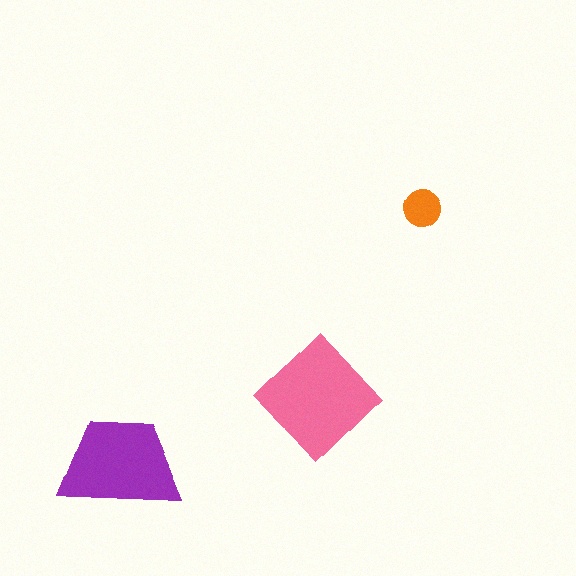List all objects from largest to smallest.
The pink diamond, the purple trapezoid, the orange circle.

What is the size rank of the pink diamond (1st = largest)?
1st.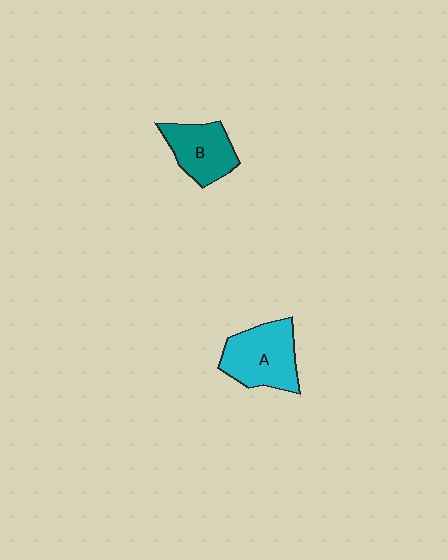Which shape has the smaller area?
Shape B (teal).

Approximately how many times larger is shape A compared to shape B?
Approximately 1.3 times.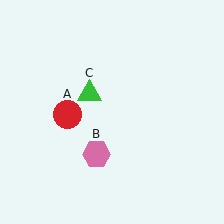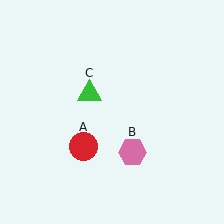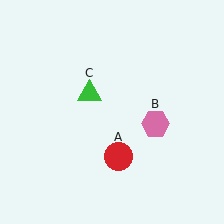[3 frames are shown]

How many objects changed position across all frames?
2 objects changed position: red circle (object A), pink hexagon (object B).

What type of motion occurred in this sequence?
The red circle (object A), pink hexagon (object B) rotated counterclockwise around the center of the scene.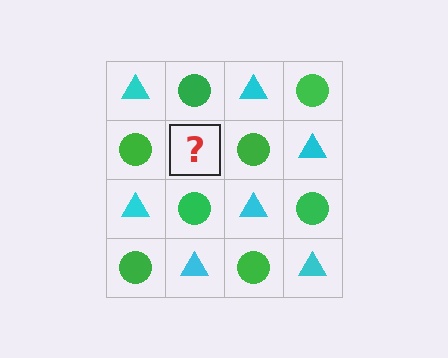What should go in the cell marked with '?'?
The missing cell should contain a cyan triangle.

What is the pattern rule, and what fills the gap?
The rule is that it alternates cyan triangle and green circle in a checkerboard pattern. The gap should be filled with a cyan triangle.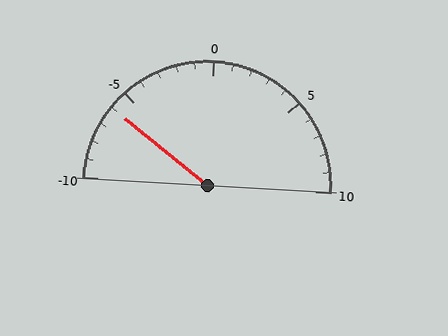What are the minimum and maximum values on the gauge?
The gauge ranges from -10 to 10.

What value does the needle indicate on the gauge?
The needle indicates approximately -6.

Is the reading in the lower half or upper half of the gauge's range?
The reading is in the lower half of the range (-10 to 10).